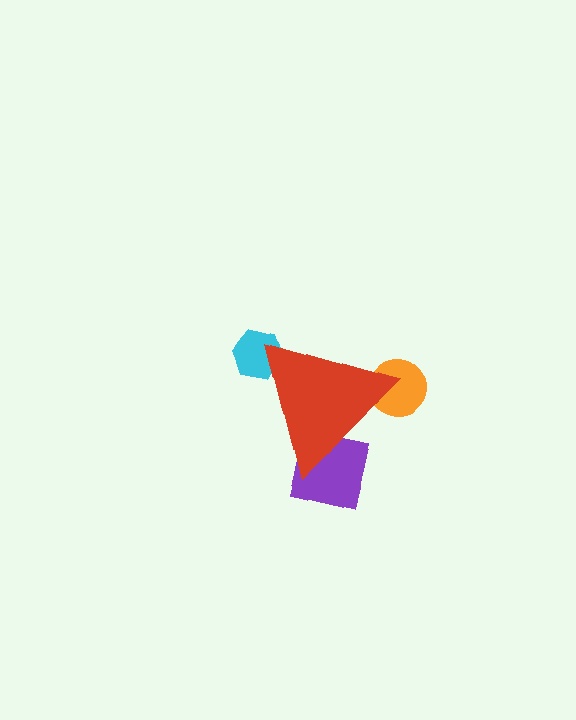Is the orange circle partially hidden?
Yes, the orange circle is partially hidden behind the red triangle.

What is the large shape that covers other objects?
A red triangle.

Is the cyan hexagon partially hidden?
Yes, the cyan hexagon is partially hidden behind the red triangle.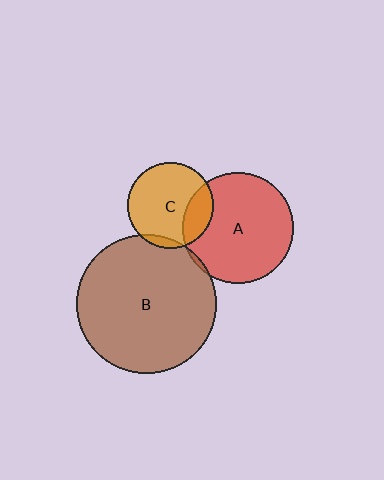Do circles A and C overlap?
Yes.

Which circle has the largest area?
Circle B (brown).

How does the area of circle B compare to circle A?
Approximately 1.6 times.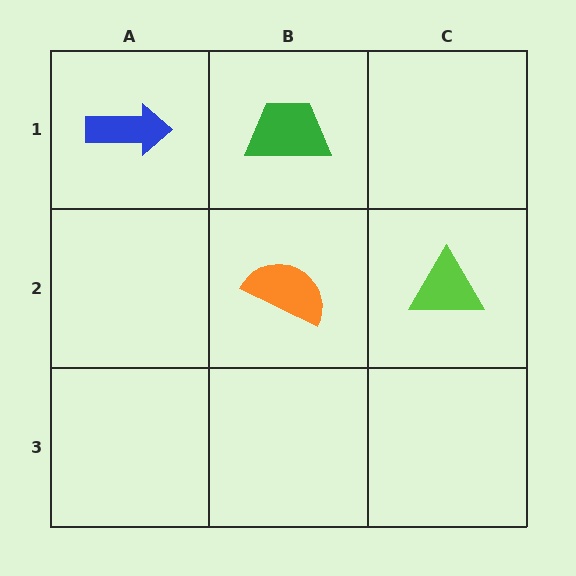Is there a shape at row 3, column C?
No, that cell is empty.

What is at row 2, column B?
An orange semicircle.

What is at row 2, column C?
A lime triangle.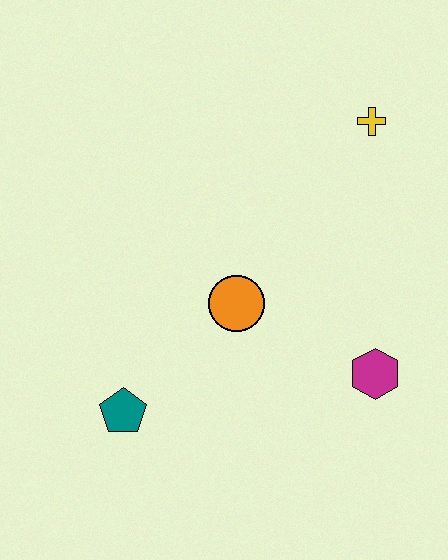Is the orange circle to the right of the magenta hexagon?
No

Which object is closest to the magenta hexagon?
The orange circle is closest to the magenta hexagon.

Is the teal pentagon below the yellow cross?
Yes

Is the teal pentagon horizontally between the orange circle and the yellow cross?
No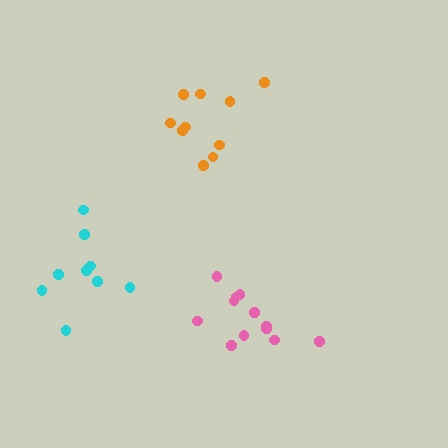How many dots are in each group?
Group 1: 10 dots, Group 2: 12 dots, Group 3: 9 dots (31 total).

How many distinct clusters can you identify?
There are 3 distinct clusters.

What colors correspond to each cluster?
The clusters are colored: orange, pink, cyan.